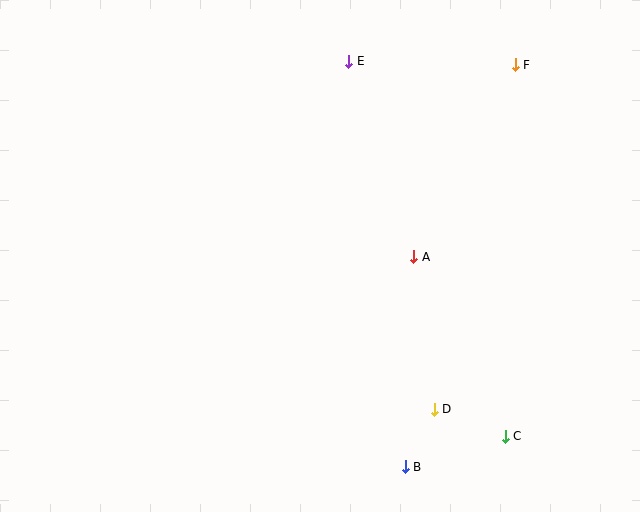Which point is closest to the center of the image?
Point A at (414, 257) is closest to the center.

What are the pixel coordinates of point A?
Point A is at (414, 257).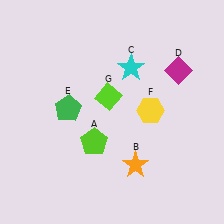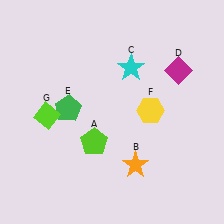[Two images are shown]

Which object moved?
The lime diamond (G) moved left.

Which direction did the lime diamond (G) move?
The lime diamond (G) moved left.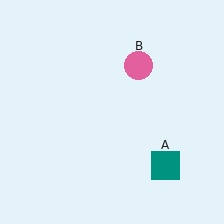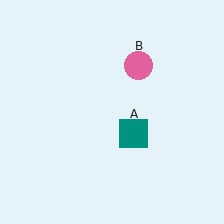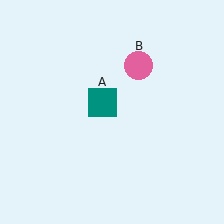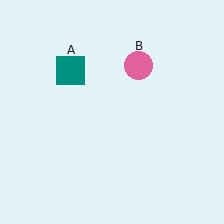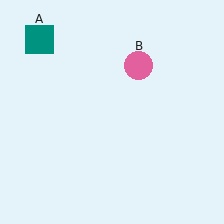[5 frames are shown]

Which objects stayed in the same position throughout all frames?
Pink circle (object B) remained stationary.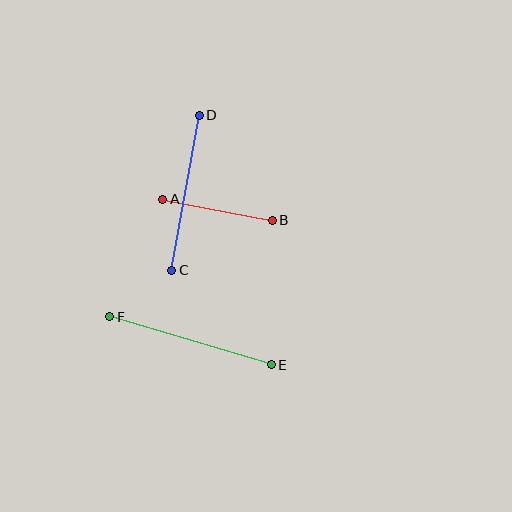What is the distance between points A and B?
The distance is approximately 111 pixels.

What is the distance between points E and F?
The distance is approximately 169 pixels.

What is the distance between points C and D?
The distance is approximately 158 pixels.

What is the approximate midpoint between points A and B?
The midpoint is at approximately (217, 210) pixels.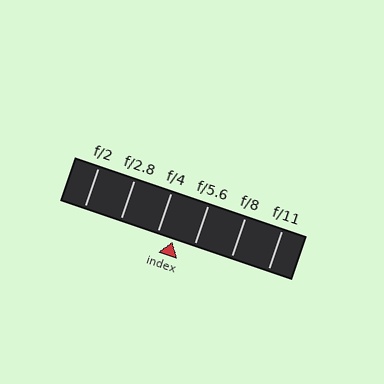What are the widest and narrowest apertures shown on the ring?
The widest aperture shown is f/2 and the narrowest is f/11.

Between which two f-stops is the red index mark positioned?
The index mark is between f/4 and f/5.6.